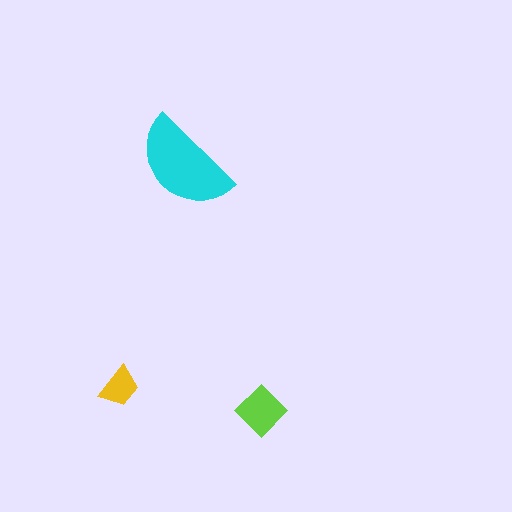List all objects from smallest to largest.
The yellow trapezoid, the lime diamond, the cyan semicircle.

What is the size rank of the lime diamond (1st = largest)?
2nd.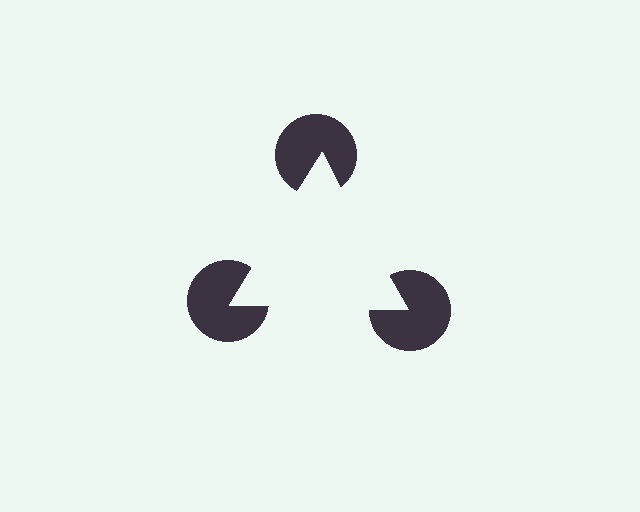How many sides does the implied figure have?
3 sides.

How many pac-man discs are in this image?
There are 3 — one at each vertex of the illusory triangle.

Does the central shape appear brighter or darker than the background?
It typically appears slightly brighter than the background, even though no actual brightness change is drawn.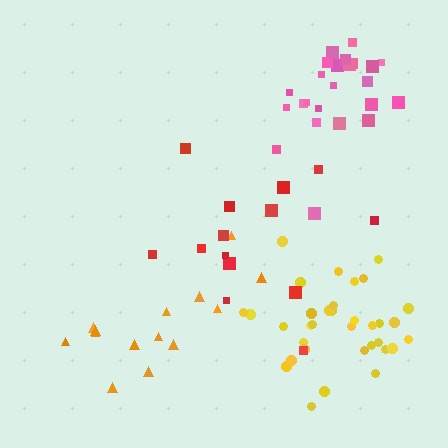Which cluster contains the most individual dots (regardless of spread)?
Yellow (34).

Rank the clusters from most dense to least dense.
yellow, pink, red, orange.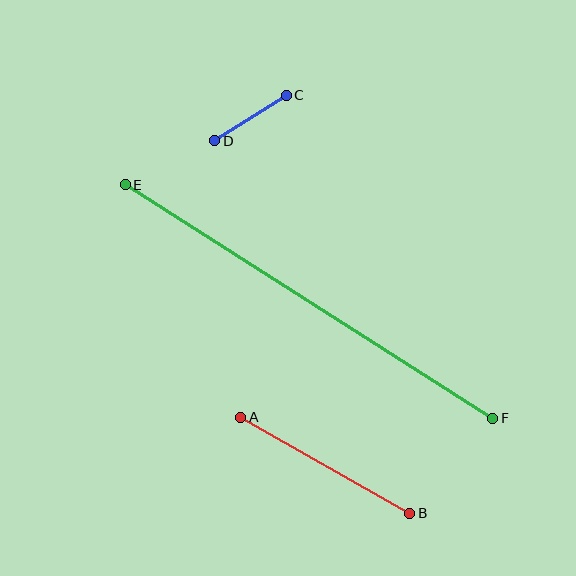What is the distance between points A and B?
The distance is approximately 195 pixels.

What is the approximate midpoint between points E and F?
The midpoint is at approximately (309, 301) pixels.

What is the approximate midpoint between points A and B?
The midpoint is at approximately (325, 465) pixels.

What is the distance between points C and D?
The distance is approximately 85 pixels.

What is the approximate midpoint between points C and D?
The midpoint is at approximately (250, 118) pixels.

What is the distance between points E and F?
The distance is approximately 436 pixels.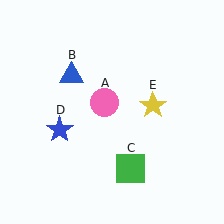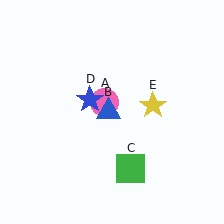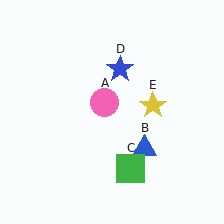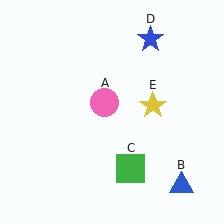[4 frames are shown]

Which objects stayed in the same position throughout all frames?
Pink circle (object A) and green square (object C) and yellow star (object E) remained stationary.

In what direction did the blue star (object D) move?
The blue star (object D) moved up and to the right.